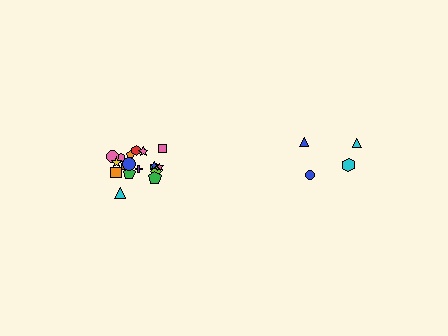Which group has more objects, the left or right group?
The left group.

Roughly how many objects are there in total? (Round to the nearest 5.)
Roughly 20 objects in total.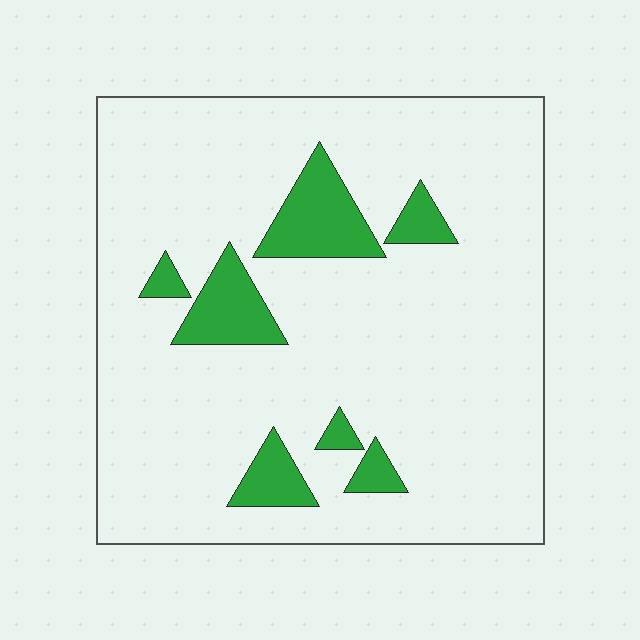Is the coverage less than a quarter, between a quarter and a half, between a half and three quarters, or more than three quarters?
Less than a quarter.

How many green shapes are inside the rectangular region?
7.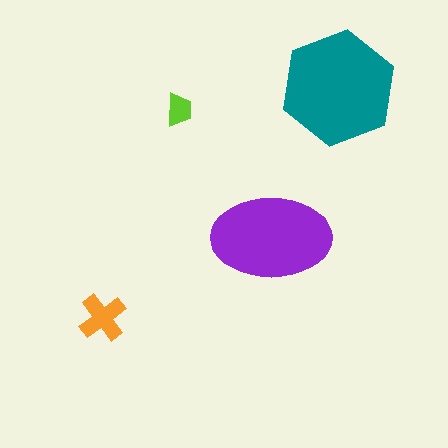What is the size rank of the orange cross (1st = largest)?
3rd.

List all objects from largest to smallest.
The teal hexagon, the purple ellipse, the orange cross, the lime trapezoid.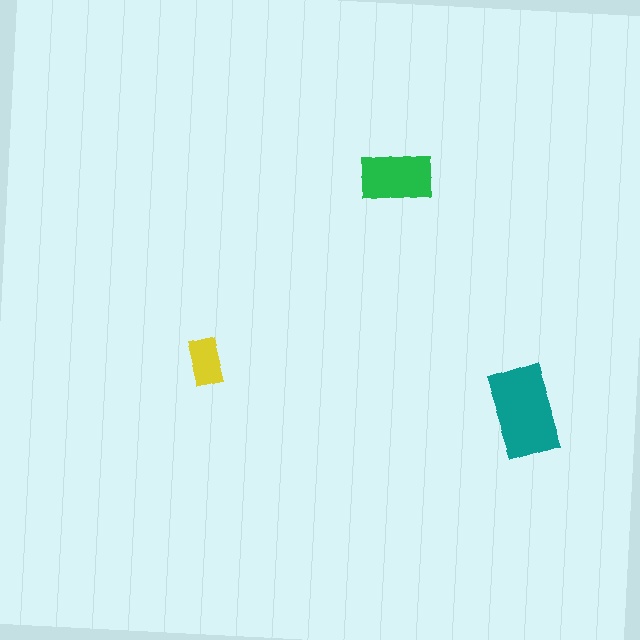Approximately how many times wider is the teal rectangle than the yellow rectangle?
About 2 times wider.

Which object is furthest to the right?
The teal rectangle is rightmost.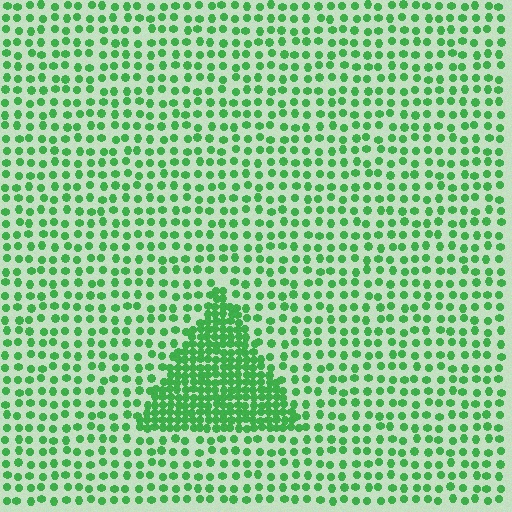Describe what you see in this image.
The image contains small green elements arranged at two different densities. A triangle-shaped region is visible where the elements are more densely packed than the surrounding area.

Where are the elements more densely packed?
The elements are more densely packed inside the triangle boundary.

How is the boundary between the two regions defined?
The boundary is defined by a change in element density (approximately 2.5x ratio). All elements are the same color, size, and shape.